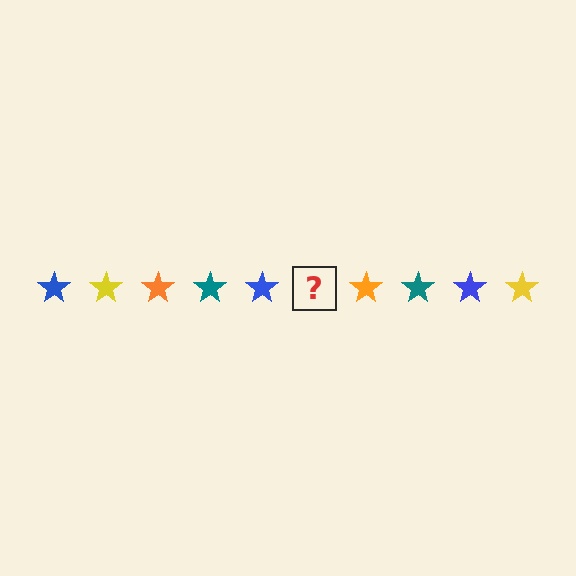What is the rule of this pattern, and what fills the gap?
The rule is that the pattern cycles through blue, yellow, orange, teal stars. The gap should be filled with a yellow star.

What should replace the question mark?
The question mark should be replaced with a yellow star.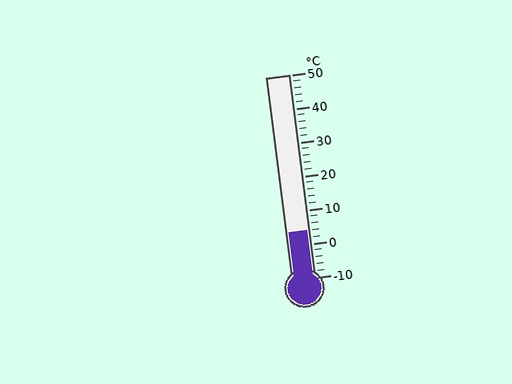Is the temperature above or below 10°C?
The temperature is below 10°C.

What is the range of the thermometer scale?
The thermometer scale ranges from -10°C to 50°C.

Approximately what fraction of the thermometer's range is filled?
The thermometer is filled to approximately 25% of its range.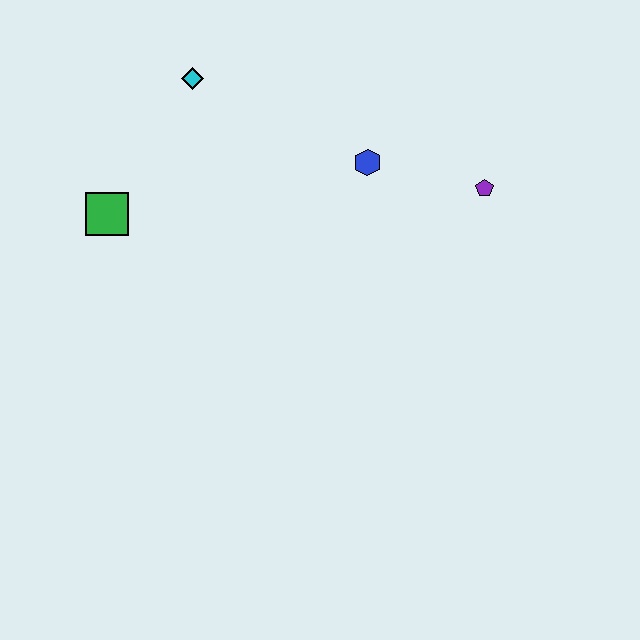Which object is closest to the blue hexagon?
The purple pentagon is closest to the blue hexagon.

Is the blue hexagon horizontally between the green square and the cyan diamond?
No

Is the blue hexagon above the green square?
Yes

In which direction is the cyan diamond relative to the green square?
The cyan diamond is above the green square.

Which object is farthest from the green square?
The purple pentagon is farthest from the green square.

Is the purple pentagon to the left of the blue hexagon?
No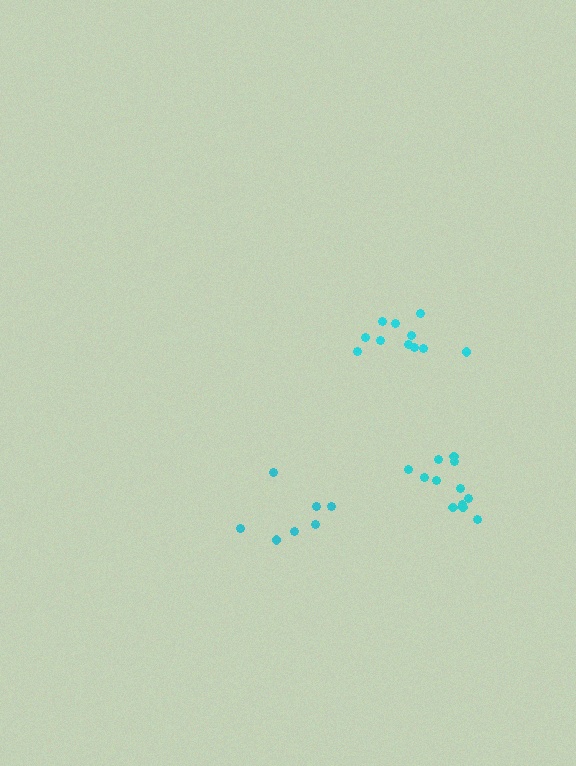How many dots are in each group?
Group 1: 7 dots, Group 2: 12 dots, Group 3: 11 dots (30 total).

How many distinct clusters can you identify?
There are 3 distinct clusters.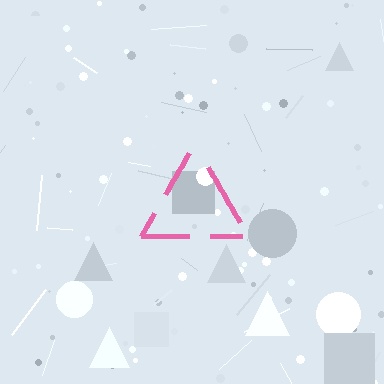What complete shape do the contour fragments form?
The contour fragments form a triangle.